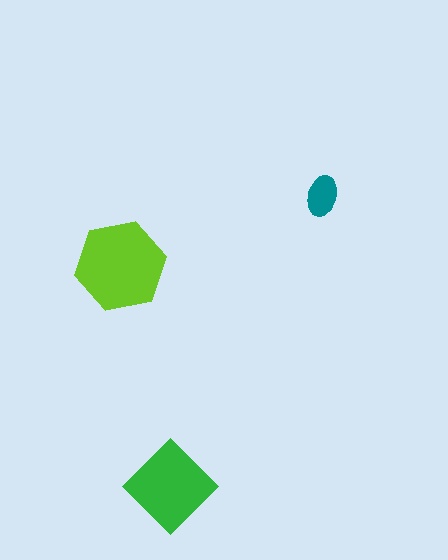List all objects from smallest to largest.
The teal ellipse, the green diamond, the lime hexagon.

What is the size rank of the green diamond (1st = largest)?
2nd.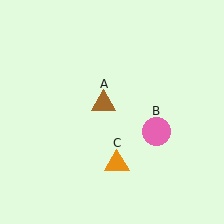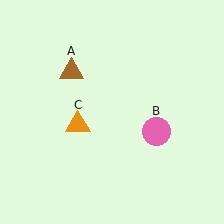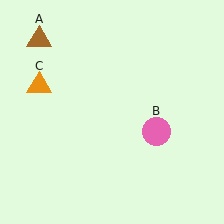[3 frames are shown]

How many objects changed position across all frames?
2 objects changed position: brown triangle (object A), orange triangle (object C).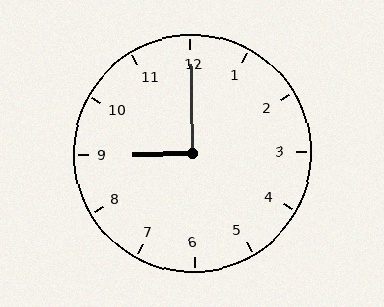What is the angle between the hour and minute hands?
Approximately 90 degrees.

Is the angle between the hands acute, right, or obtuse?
It is right.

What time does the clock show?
9:00.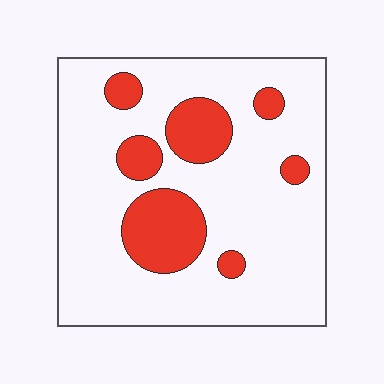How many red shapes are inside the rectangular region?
7.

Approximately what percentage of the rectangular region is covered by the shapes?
Approximately 20%.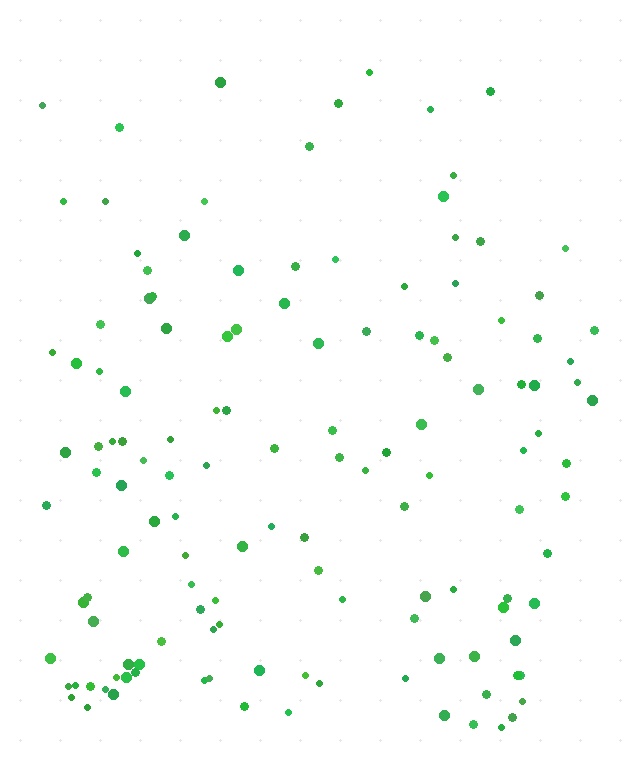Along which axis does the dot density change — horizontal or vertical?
Vertical.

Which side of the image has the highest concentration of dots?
The bottom.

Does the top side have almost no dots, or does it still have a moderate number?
Still a moderate number, just noticeably fewer than the bottom.